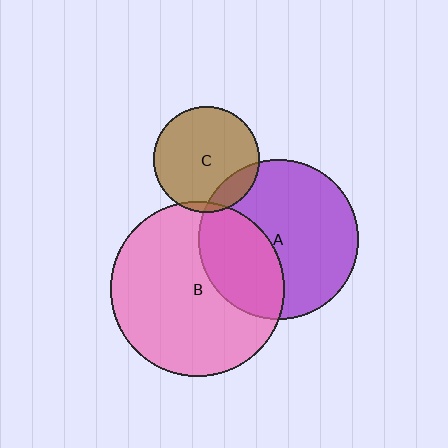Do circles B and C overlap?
Yes.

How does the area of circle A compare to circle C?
Approximately 2.3 times.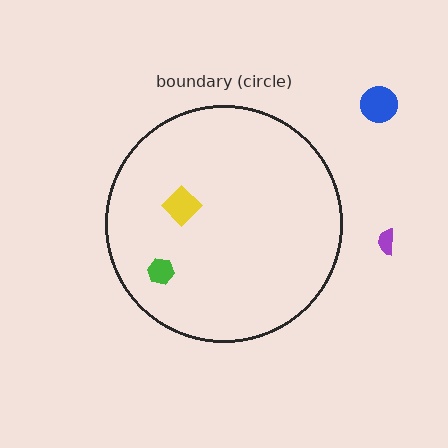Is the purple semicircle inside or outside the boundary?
Outside.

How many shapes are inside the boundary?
2 inside, 2 outside.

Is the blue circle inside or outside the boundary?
Outside.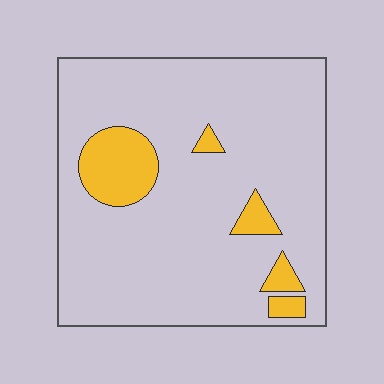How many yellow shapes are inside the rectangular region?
5.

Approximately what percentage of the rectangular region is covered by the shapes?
Approximately 10%.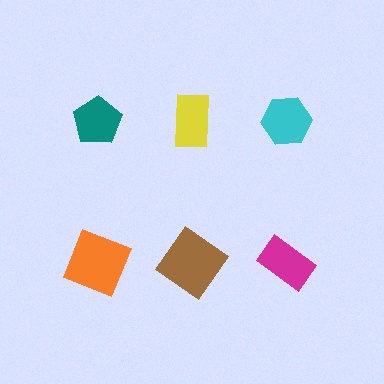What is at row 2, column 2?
A brown diamond.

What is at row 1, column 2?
A yellow rectangle.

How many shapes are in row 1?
3 shapes.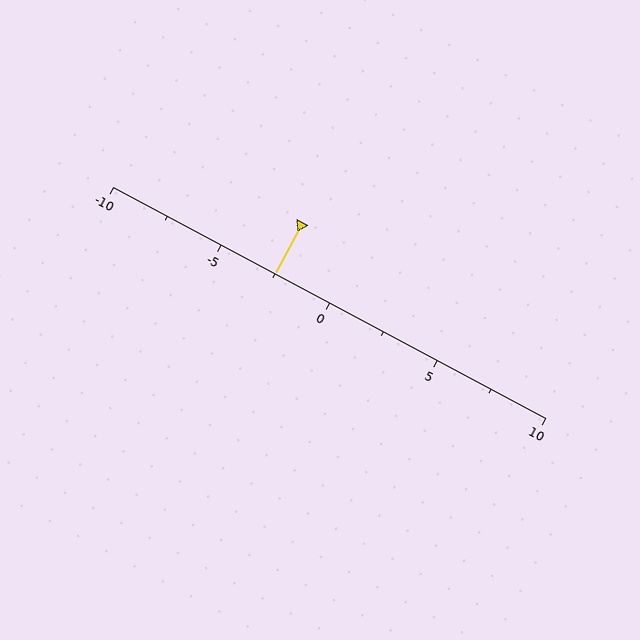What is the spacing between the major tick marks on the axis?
The major ticks are spaced 5 apart.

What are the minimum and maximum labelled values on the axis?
The axis runs from -10 to 10.